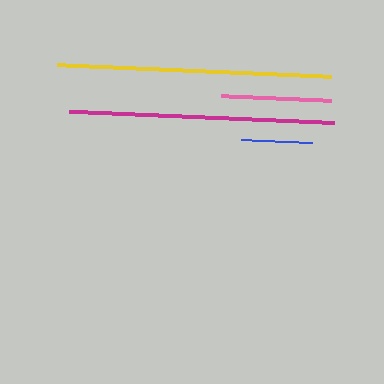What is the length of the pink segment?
The pink segment is approximately 110 pixels long.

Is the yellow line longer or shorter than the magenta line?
The yellow line is longer than the magenta line.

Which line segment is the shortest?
The blue line is the shortest at approximately 71 pixels.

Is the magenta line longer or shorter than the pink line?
The magenta line is longer than the pink line.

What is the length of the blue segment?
The blue segment is approximately 71 pixels long.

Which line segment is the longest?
The yellow line is the longest at approximately 274 pixels.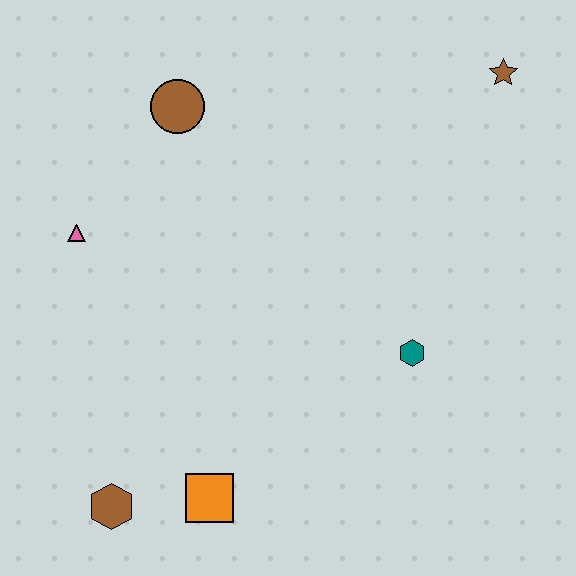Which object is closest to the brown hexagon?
The orange square is closest to the brown hexagon.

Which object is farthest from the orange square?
The brown star is farthest from the orange square.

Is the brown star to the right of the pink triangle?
Yes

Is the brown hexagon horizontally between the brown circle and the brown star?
No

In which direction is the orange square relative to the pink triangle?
The orange square is below the pink triangle.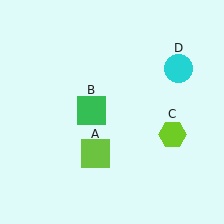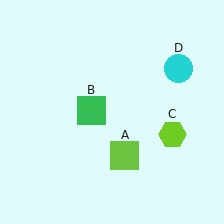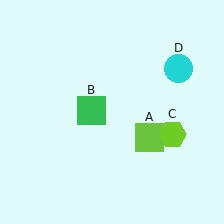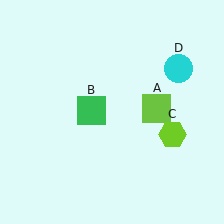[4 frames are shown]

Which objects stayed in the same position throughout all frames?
Green square (object B) and lime hexagon (object C) and cyan circle (object D) remained stationary.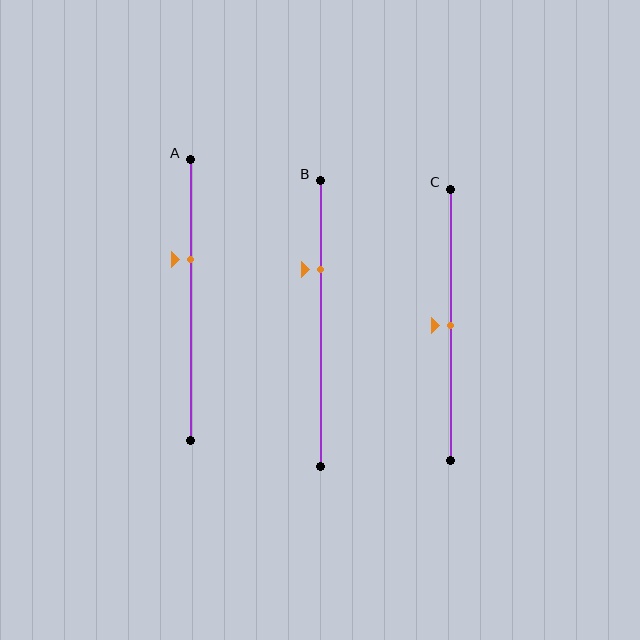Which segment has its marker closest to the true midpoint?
Segment C has its marker closest to the true midpoint.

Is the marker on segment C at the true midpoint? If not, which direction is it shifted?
Yes, the marker on segment C is at the true midpoint.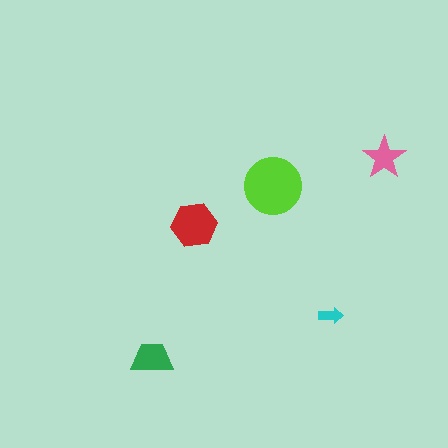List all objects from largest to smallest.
The lime circle, the red hexagon, the green trapezoid, the pink star, the cyan arrow.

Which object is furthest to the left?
The green trapezoid is leftmost.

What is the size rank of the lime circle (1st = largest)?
1st.